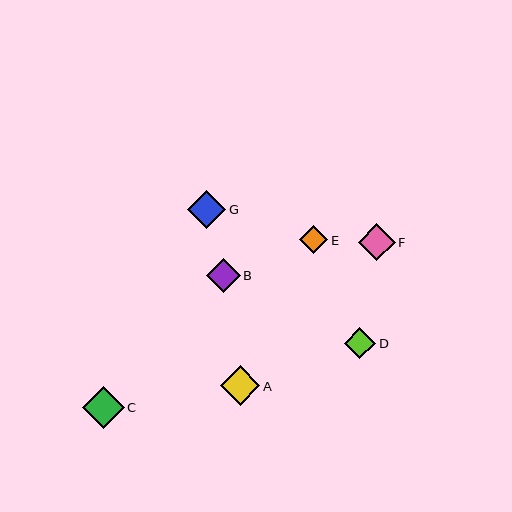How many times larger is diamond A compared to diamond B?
Diamond A is approximately 1.2 times the size of diamond B.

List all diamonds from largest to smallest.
From largest to smallest: C, A, G, F, B, D, E.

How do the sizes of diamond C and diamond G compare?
Diamond C and diamond G are approximately the same size.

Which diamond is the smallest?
Diamond E is the smallest with a size of approximately 28 pixels.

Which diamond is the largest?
Diamond C is the largest with a size of approximately 42 pixels.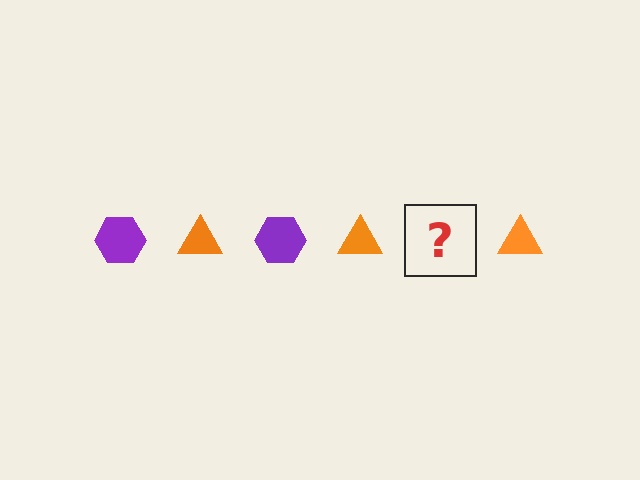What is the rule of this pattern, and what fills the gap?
The rule is that the pattern alternates between purple hexagon and orange triangle. The gap should be filled with a purple hexagon.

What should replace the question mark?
The question mark should be replaced with a purple hexagon.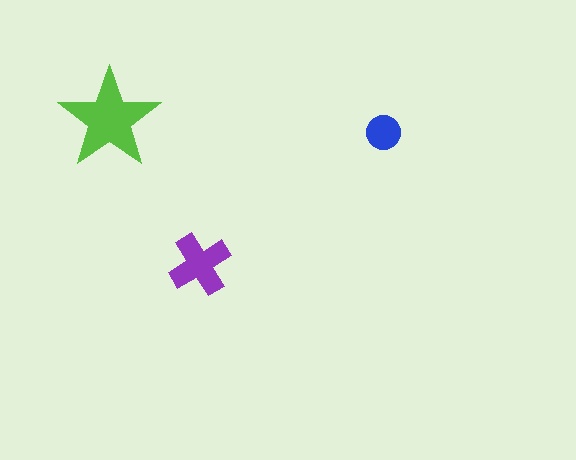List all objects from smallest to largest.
The blue circle, the purple cross, the lime star.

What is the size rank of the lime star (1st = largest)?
1st.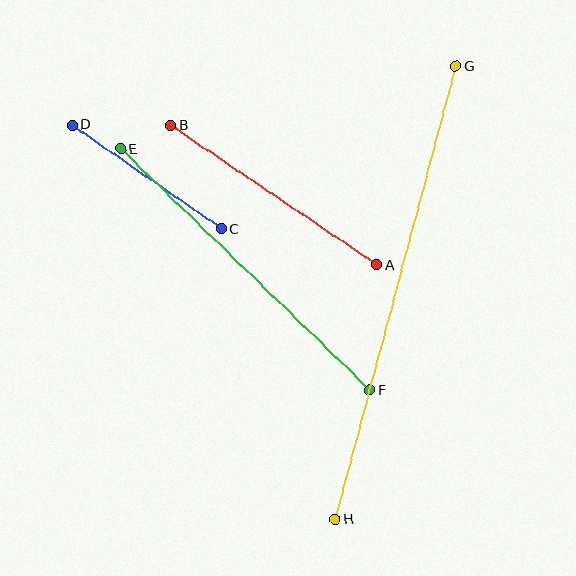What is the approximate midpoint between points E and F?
The midpoint is at approximately (245, 269) pixels.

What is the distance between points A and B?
The distance is approximately 249 pixels.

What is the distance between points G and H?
The distance is approximately 469 pixels.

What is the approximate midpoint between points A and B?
The midpoint is at approximately (274, 195) pixels.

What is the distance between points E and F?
The distance is approximately 347 pixels.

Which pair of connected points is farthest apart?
Points G and H are farthest apart.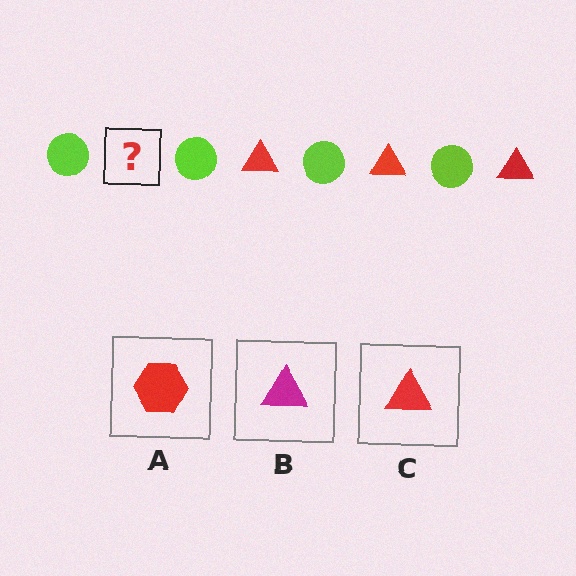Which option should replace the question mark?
Option C.